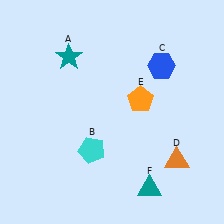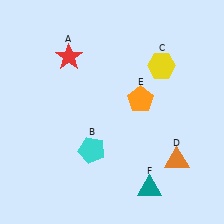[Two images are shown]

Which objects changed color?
A changed from teal to red. C changed from blue to yellow.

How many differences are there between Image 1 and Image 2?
There are 2 differences between the two images.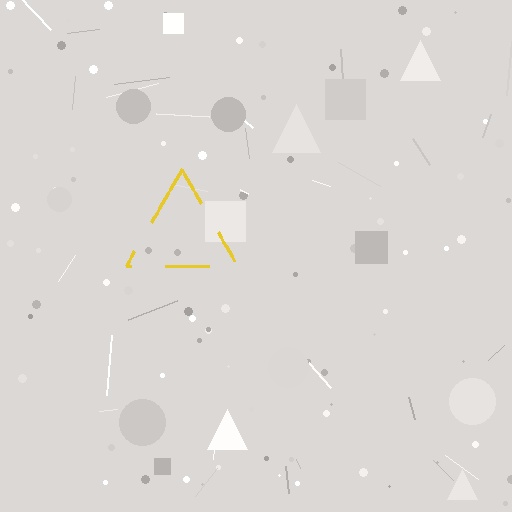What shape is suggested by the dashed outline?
The dashed outline suggests a triangle.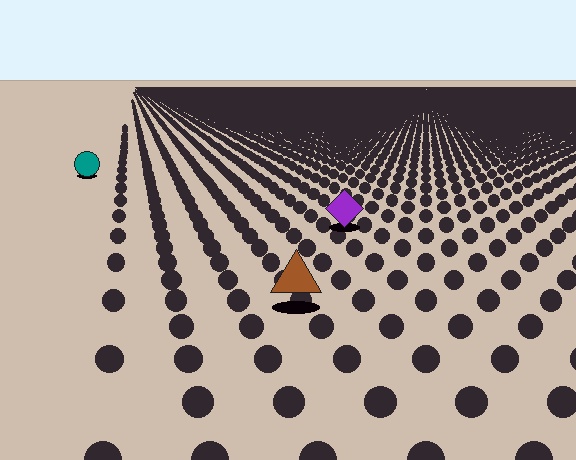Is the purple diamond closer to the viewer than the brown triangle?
No. The brown triangle is closer — you can tell from the texture gradient: the ground texture is coarser near it.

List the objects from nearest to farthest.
From nearest to farthest: the brown triangle, the purple diamond, the teal circle.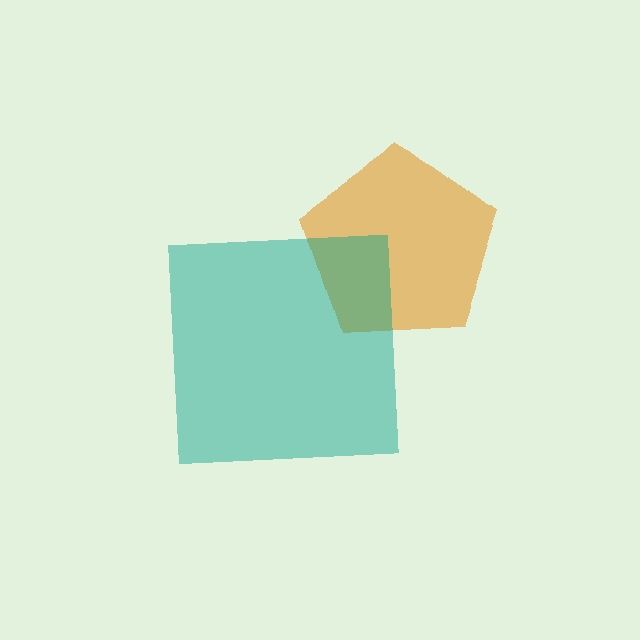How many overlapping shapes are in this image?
There are 2 overlapping shapes in the image.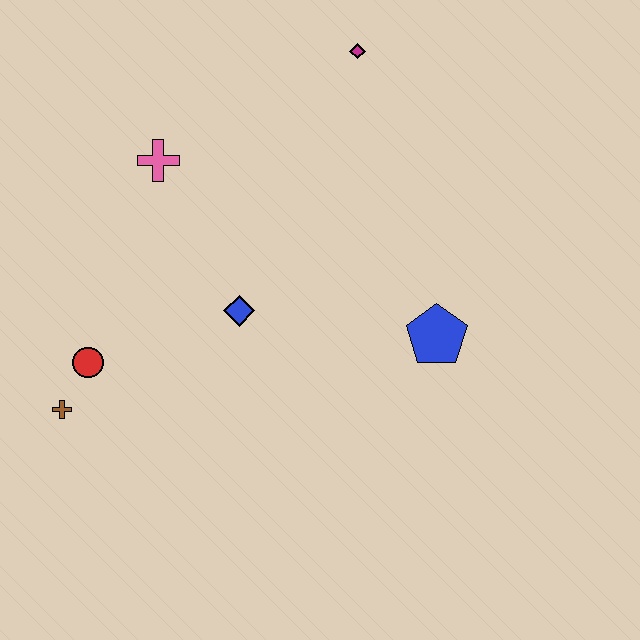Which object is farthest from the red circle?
The magenta diamond is farthest from the red circle.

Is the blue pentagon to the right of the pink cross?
Yes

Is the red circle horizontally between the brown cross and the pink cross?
Yes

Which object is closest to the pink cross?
The blue diamond is closest to the pink cross.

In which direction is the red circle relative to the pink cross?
The red circle is below the pink cross.